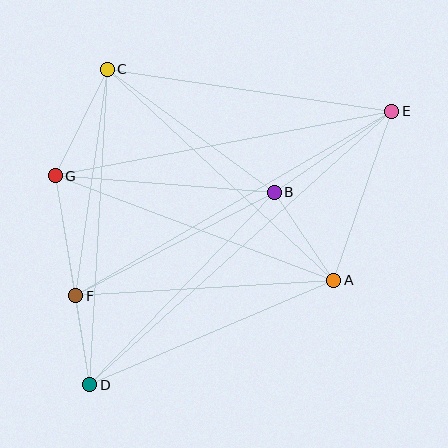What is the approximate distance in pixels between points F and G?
The distance between F and G is approximately 121 pixels.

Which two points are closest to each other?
Points D and F are closest to each other.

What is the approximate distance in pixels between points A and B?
The distance between A and B is approximately 106 pixels.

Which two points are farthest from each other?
Points D and E are farthest from each other.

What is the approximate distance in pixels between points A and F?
The distance between A and F is approximately 258 pixels.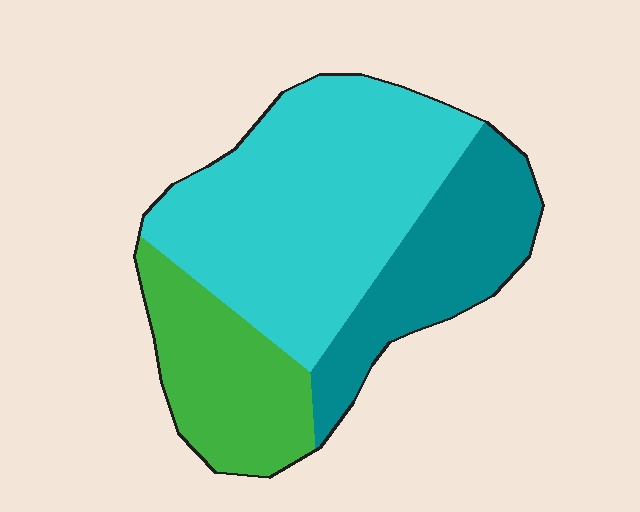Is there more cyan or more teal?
Cyan.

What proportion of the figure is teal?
Teal takes up about one quarter (1/4) of the figure.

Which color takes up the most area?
Cyan, at roughly 50%.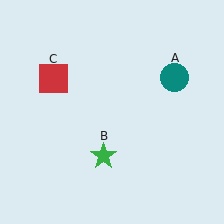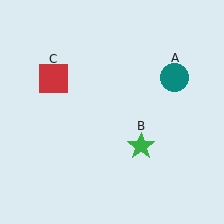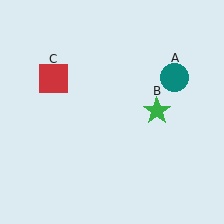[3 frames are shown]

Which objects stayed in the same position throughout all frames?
Teal circle (object A) and red square (object C) remained stationary.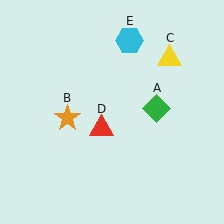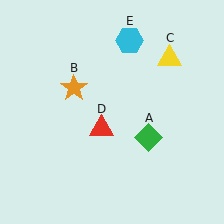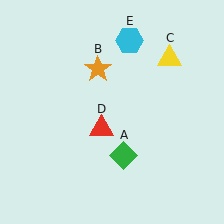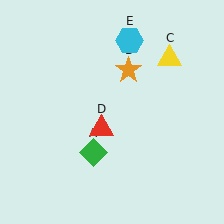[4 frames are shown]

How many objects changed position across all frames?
2 objects changed position: green diamond (object A), orange star (object B).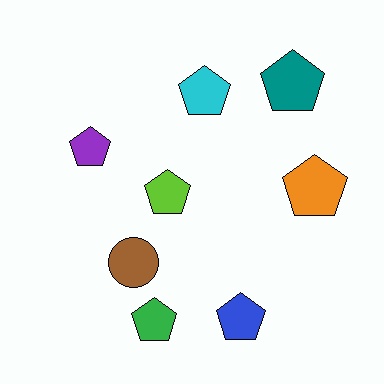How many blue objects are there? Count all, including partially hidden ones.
There is 1 blue object.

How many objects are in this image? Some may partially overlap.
There are 8 objects.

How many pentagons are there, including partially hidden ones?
There are 7 pentagons.